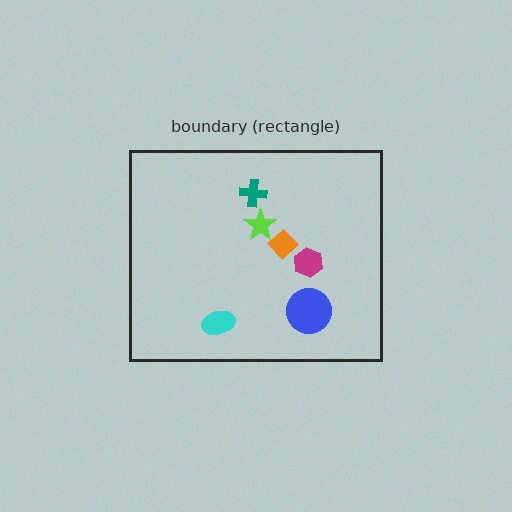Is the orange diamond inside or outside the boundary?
Inside.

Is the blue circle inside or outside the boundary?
Inside.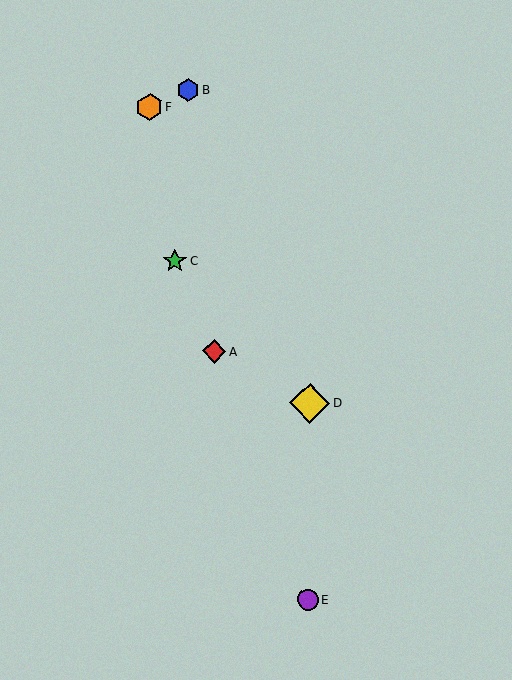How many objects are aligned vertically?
2 objects (D, E) are aligned vertically.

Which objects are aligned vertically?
Objects D, E are aligned vertically.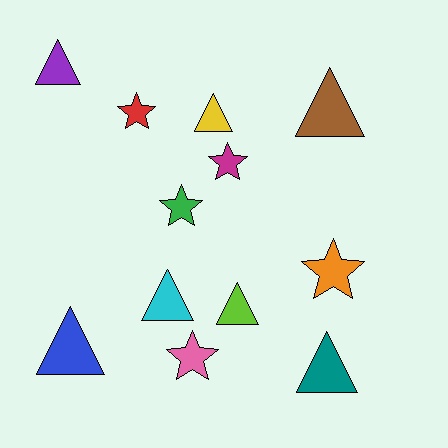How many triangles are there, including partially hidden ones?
There are 7 triangles.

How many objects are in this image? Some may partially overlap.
There are 12 objects.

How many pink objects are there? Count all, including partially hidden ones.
There is 1 pink object.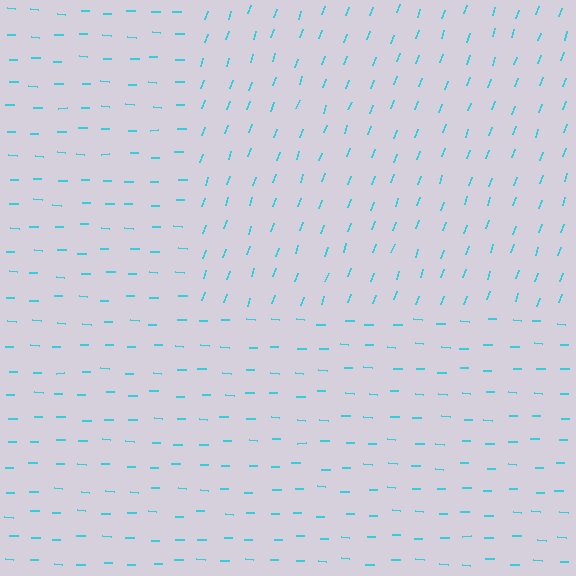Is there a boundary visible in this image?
Yes, there is a texture boundary formed by a change in line orientation.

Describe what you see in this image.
The image is filled with small cyan line segments. A rectangle region in the image has lines oriented differently from the surrounding lines, creating a visible texture boundary.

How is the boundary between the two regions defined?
The boundary is defined purely by a change in line orientation (approximately 73 degrees difference). All lines are the same color and thickness.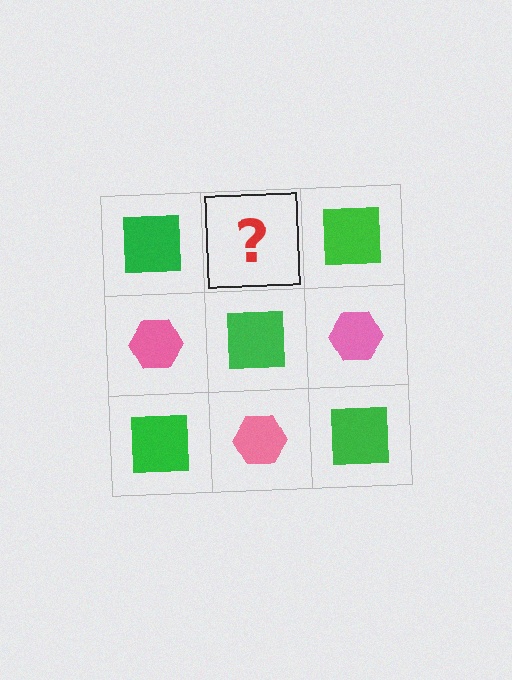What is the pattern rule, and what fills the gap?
The rule is that it alternates green square and pink hexagon in a checkerboard pattern. The gap should be filled with a pink hexagon.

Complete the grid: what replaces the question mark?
The question mark should be replaced with a pink hexagon.